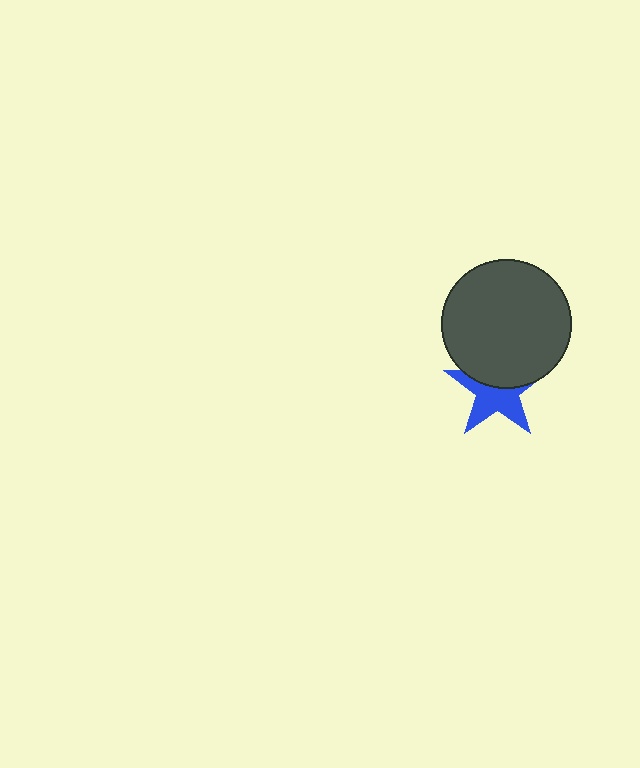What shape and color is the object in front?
The object in front is a dark gray circle.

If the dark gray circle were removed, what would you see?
You would see the complete blue star.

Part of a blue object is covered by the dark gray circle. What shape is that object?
It is a star.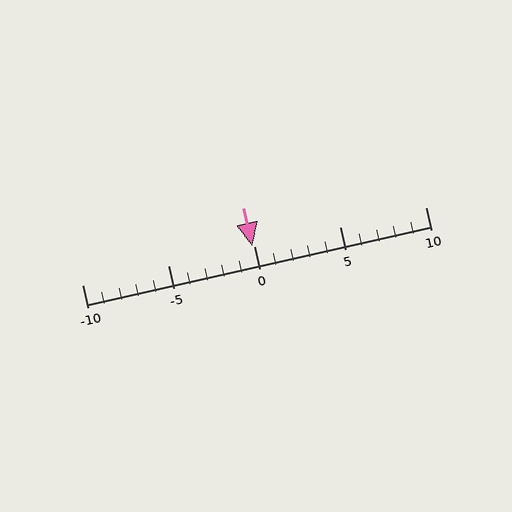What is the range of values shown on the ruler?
The ruler shows values from -10 to 10.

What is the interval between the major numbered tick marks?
The major tick marks are spaced 5 units apart.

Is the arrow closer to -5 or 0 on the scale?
The arrow is closer to 0.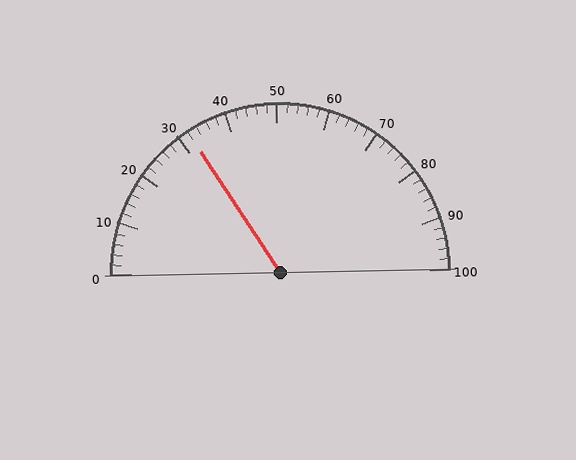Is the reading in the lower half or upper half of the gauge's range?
The reading is in the lower half of the range (0 to 100).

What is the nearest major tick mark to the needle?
The nearest major tick mark is 30.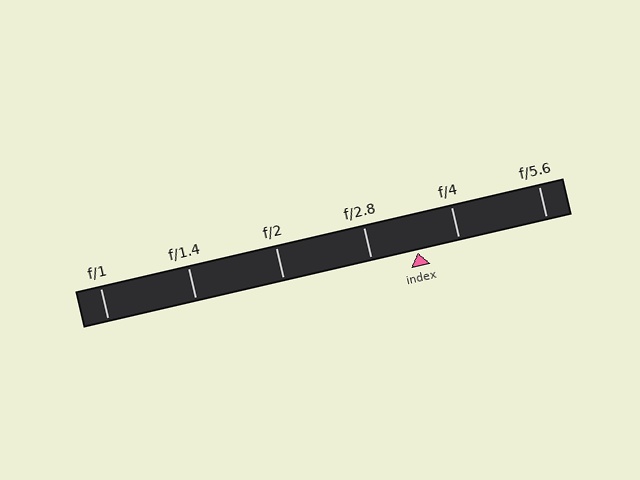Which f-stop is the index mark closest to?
The index mark is closest to f/4.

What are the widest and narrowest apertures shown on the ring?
The widest aperture shown is f/1 and the narrowest is f/5.6.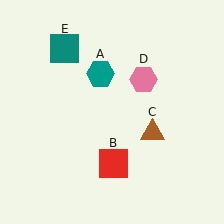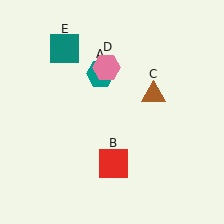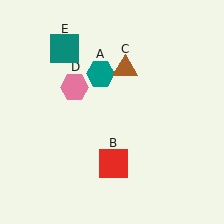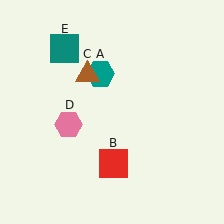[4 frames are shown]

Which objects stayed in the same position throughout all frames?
Teal hexagon (object A) and red square (object B) and teal square (object E) remained stationary.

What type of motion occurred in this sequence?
The brown triangle (object C), pink hexagon (object D) rotated counterclockwise around the center of the scene.